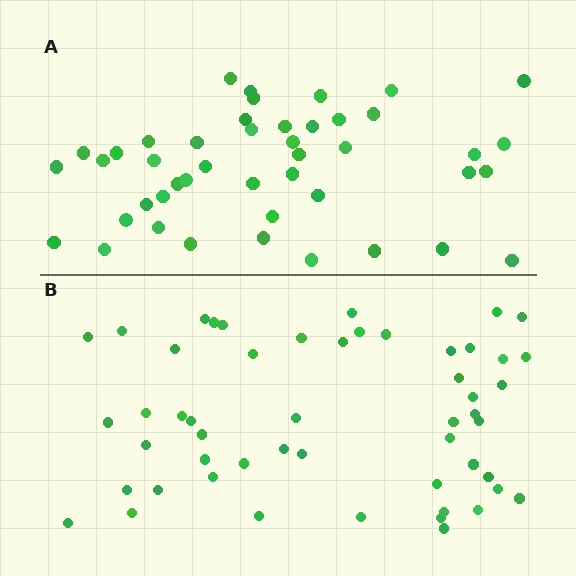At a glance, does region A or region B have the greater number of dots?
Region B (the bottom region) has more dots.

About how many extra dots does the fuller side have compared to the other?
Region B has roughly 8 or so more dots than region A.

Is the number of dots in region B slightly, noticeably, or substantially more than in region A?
Region B has only slightly more — the two regions are fairly close. The ratio is roughly 1.2 to 1.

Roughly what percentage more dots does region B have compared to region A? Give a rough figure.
About 15% more.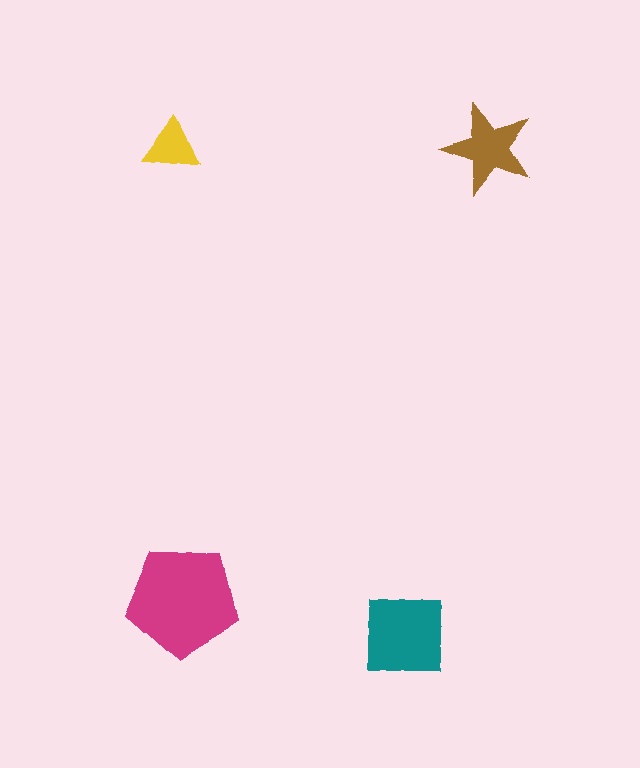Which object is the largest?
The magenta pentagon.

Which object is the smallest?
The yellow triangle.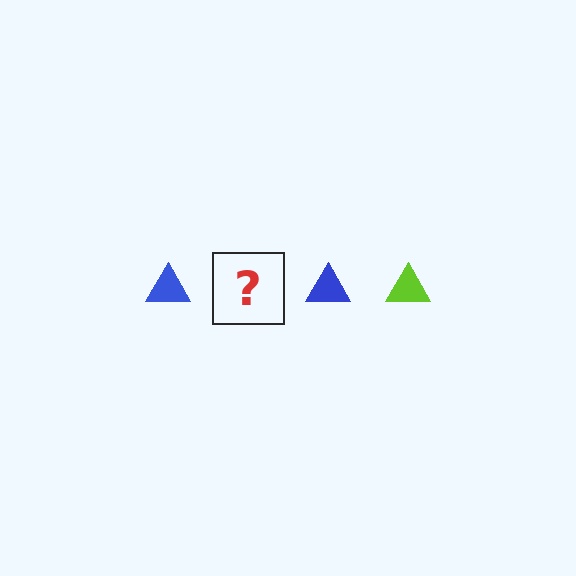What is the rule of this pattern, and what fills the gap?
The rule is that the pattern cycles through blue, lime triangles. The gap should be filled with a lime triangle.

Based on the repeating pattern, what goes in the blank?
The blank should be a lime triangle.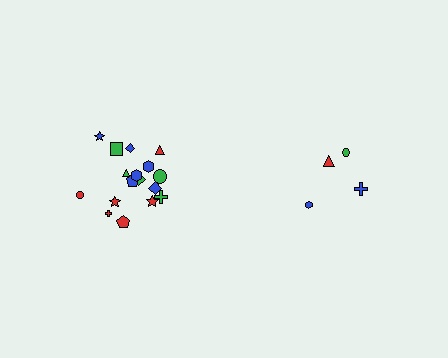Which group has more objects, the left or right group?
The left group.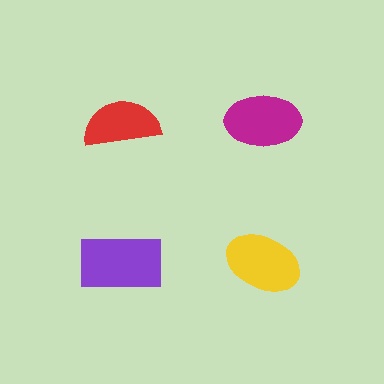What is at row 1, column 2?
A magenta ellipse.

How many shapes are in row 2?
2 shapes.